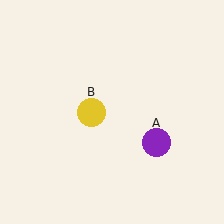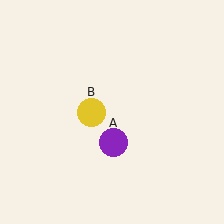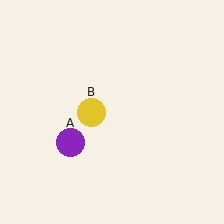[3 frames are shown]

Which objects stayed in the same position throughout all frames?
Yellow circle (object B) remained stationary.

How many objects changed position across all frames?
1 object changed position: purple circle (object A).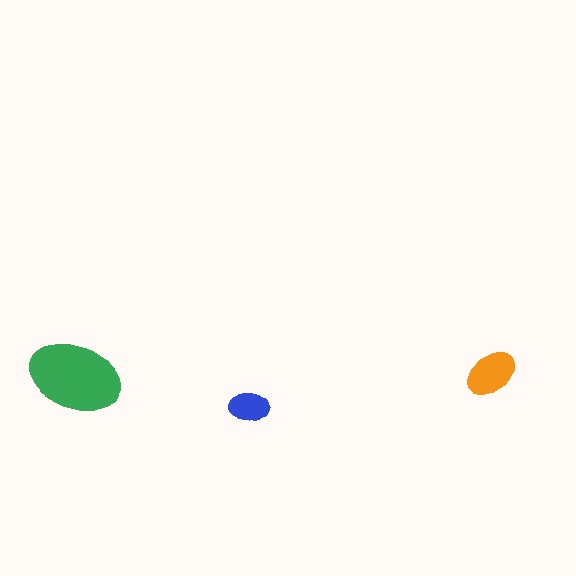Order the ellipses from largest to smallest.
the green one, the orange one, the blue one.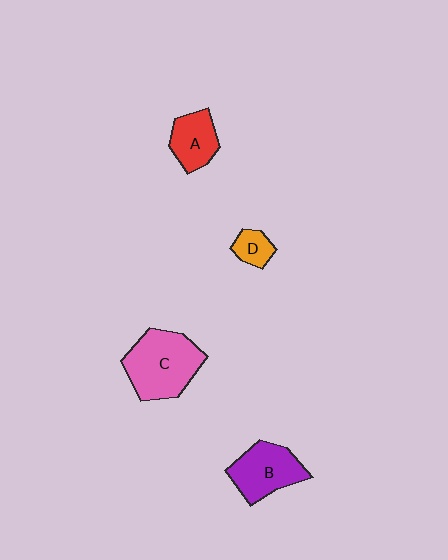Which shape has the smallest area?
Shape D (orange).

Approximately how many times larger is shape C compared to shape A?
Approximately 1.9 times.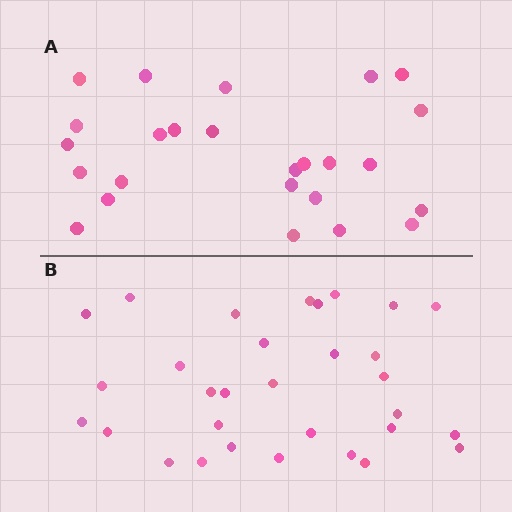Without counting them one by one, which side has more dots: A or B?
Region B (the bottom region) has more dots.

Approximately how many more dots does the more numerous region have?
Region B has about 6 more dots than region A.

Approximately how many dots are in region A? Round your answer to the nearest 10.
About 20 dots. (The exact count is 25, which rounds to 20.)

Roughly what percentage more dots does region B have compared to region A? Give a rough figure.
About 25% more.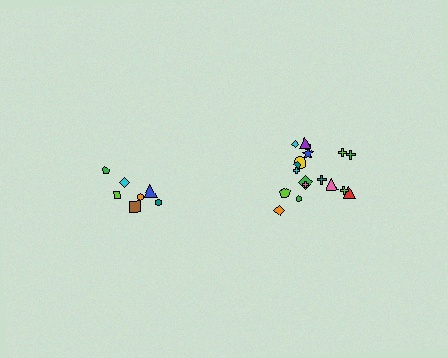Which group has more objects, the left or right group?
The right group.